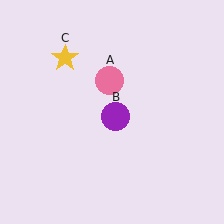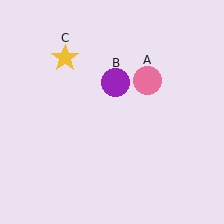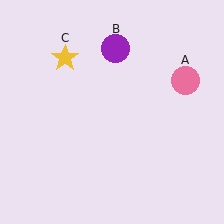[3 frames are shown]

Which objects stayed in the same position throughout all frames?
Yellow star (object C) remained stationary.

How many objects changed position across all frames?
2 objects changed position: pink circle (object A), purple circle (object B).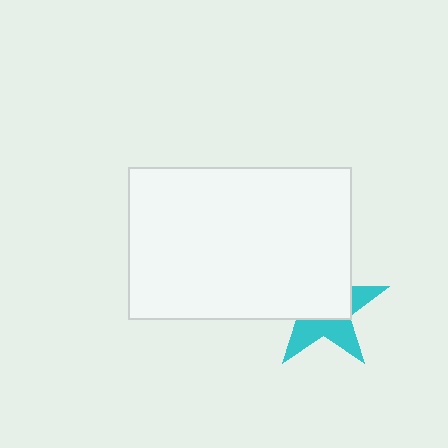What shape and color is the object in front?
The object in front is a white rectangle.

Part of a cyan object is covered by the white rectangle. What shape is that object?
It is a star.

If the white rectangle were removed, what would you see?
You would see the complete cyan star.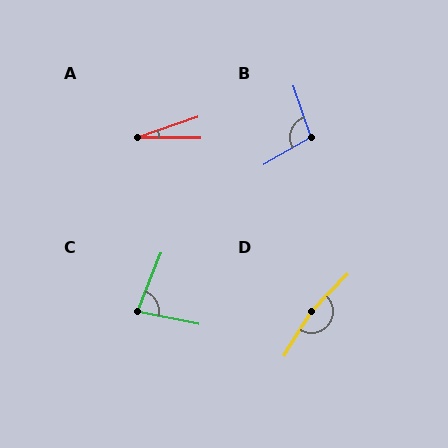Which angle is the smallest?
A, at approximately 19 degrees.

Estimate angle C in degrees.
Approximately 80 degrees.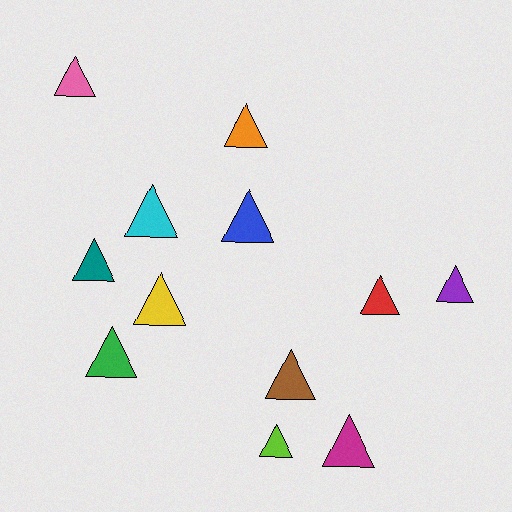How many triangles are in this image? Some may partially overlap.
There are 12 triangles.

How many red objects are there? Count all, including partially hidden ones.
There is 1 red object.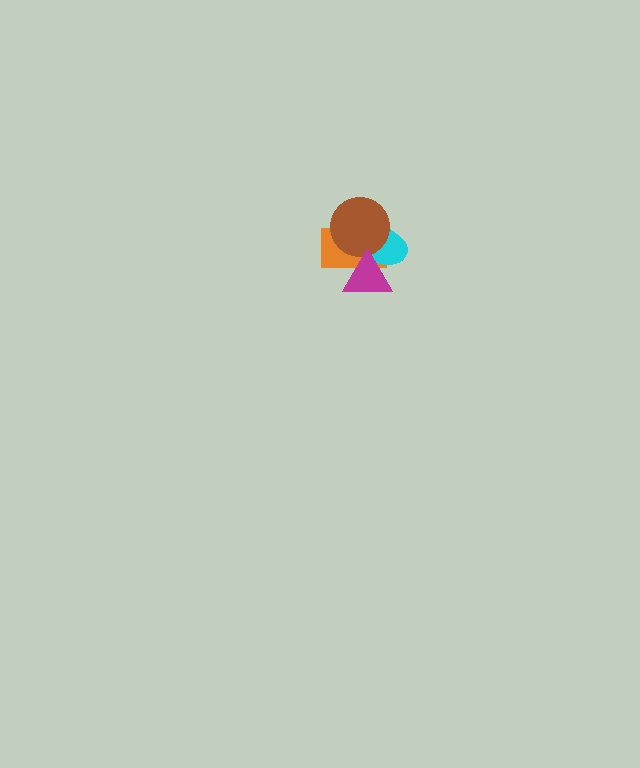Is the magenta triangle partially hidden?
No, no other shape covers it.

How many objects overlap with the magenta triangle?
3 objects overlap with the magenta triangle.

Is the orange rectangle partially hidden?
Yes, it is partially covered by another shape.